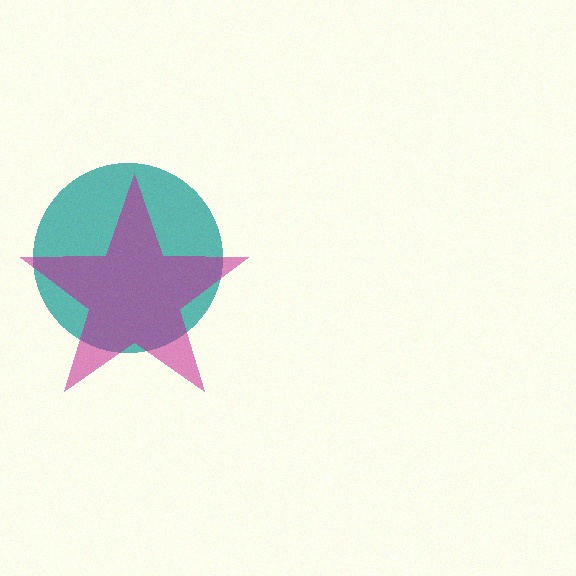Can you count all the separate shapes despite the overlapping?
Yes, there are 2 separate shapes.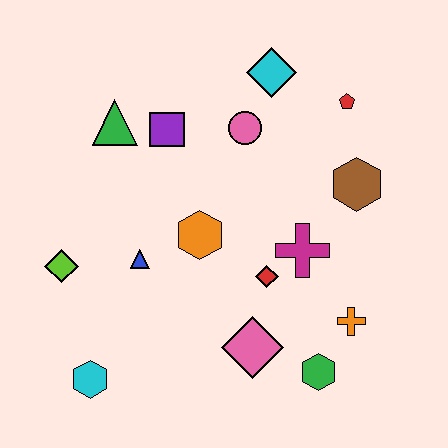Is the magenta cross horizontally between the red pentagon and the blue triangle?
Yes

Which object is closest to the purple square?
The green triangle is closest to the purple square.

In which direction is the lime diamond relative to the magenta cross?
The lime diamond is to the left of the magenta cross.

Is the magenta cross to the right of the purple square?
Yes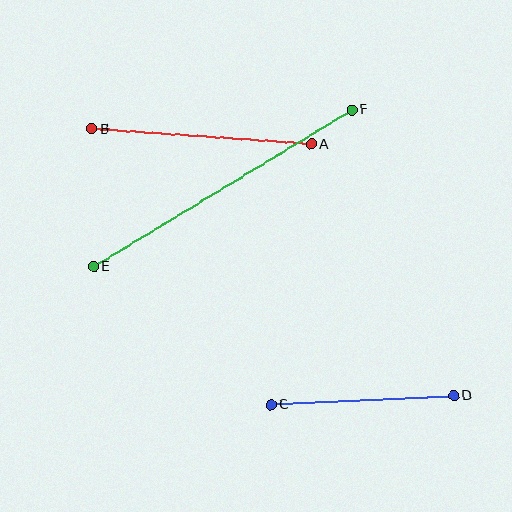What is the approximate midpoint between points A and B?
The midpoint is at approximately (202, 137) pixels.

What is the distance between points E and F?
The distance is approximately 302 pixels.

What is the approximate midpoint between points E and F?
The midpoint is at approximately (223, 188) pixels.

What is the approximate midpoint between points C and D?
The midpoint is at approximately (362, 400) pixels.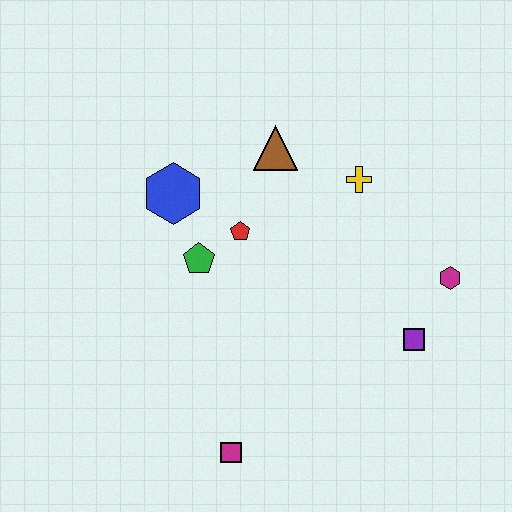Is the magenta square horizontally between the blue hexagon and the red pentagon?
Yes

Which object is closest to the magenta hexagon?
The purple square is closest to the magenta hexagon.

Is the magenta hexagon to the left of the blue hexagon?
No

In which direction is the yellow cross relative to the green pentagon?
The yellow cross is to the right of the green pentagon.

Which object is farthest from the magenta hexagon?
The blue hexagon is farthest from the magenta hexagon.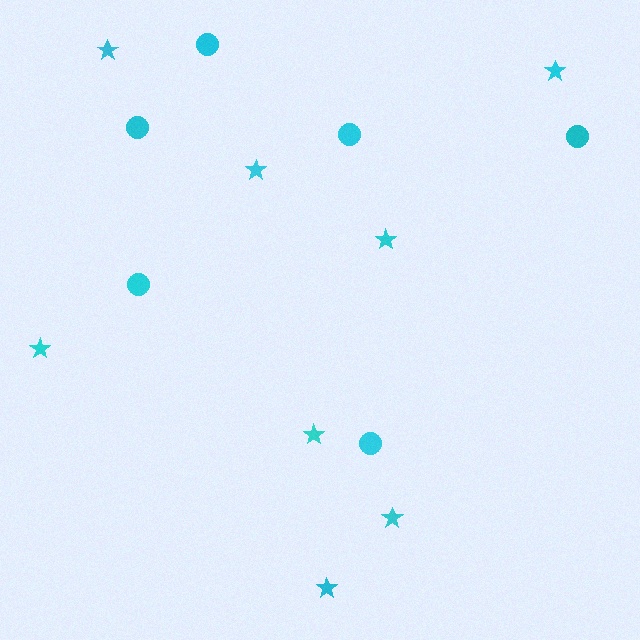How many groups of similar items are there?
There are 2 groups: one group of stars (8) and one group of circles (6).